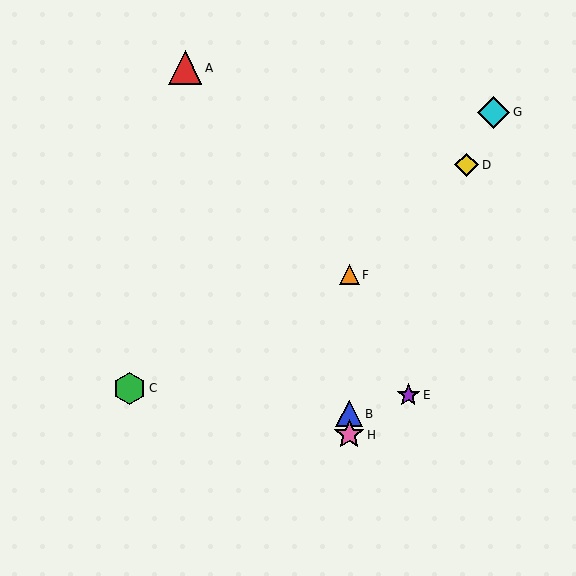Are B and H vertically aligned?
Yes, both are at x≈349.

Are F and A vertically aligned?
No, F is at x≈349 and A is at x≈185.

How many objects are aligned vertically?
3 objects (B, F, H) are aligned vertically.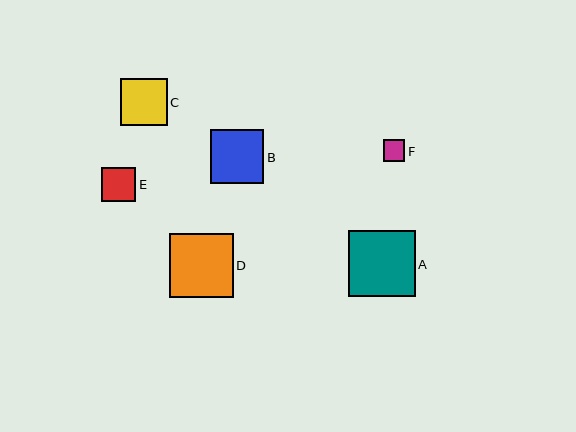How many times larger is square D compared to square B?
Square D is approximately 1.2 times the size of square B.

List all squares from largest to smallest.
From largest to smallest: A, D, B, C, E, F.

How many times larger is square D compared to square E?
Square D is approximately 1.9 times the size of square E.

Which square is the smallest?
Square F is the smallest with a size of approximately 22 pixels.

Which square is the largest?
Square A is the largest with a size of approximately 67 pixels.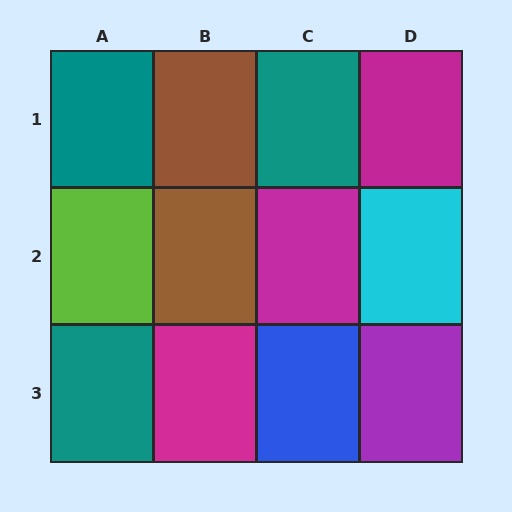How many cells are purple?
1 cell is purple.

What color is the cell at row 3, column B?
Magenta.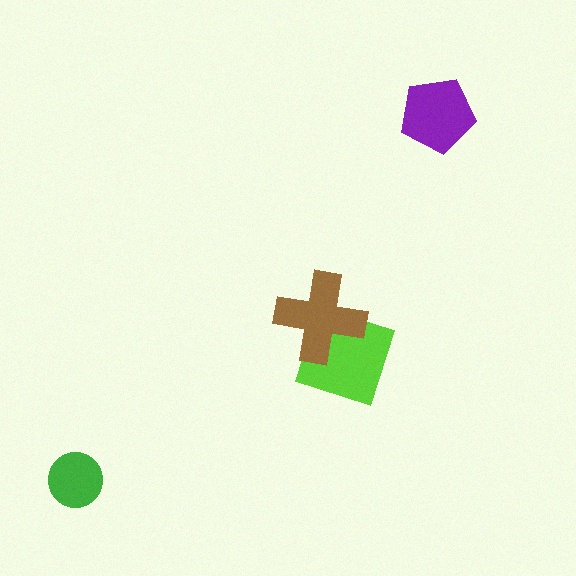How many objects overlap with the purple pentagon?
0 objects overlap with the purple pentagon.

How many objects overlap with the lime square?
1 object overlaps with the lime square.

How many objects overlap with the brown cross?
1 object overlaps with the brown cross.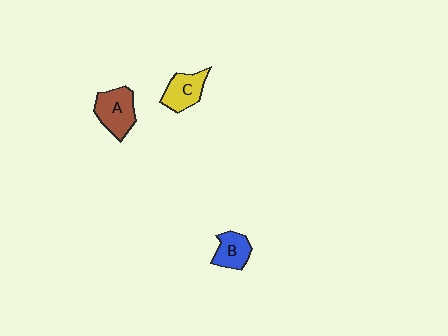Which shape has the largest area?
Shape A (brown).